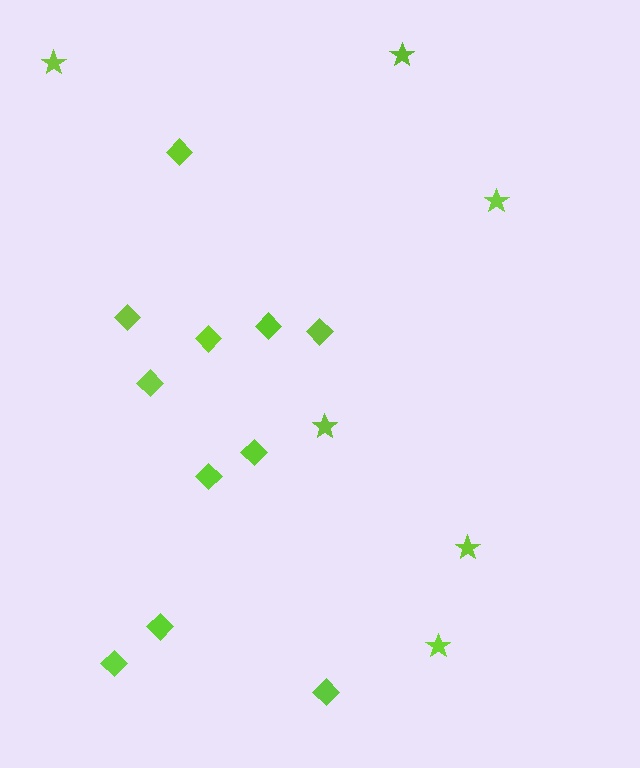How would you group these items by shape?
There are 2 groups: one group of stars (6) and one group of diamonds (11).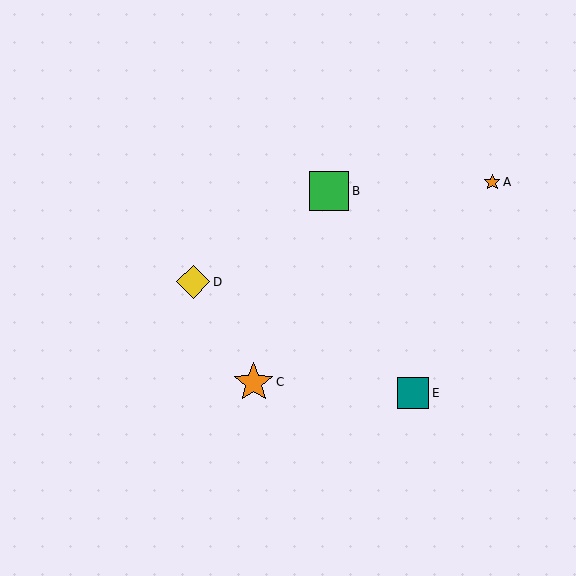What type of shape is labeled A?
Shape A is an orange star.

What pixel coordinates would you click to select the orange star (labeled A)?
Click at (492, 182) to select the orange star A.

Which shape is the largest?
The orange star (labeled C) is the largest.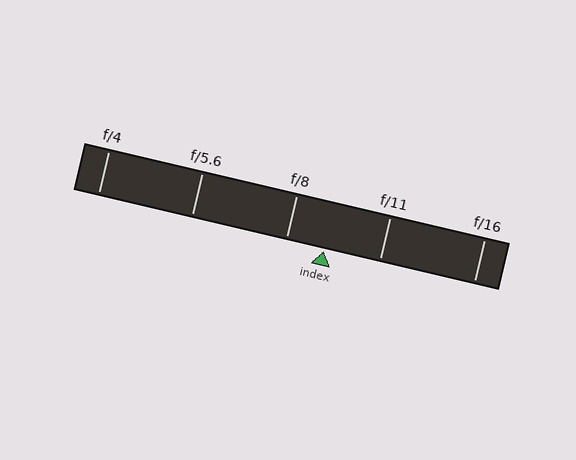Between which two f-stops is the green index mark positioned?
The index mark is between f/8 and f/11.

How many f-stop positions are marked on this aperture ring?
There are 5 f-stop positions marked.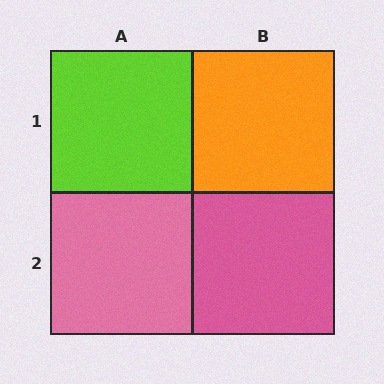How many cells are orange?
1 cell is orange.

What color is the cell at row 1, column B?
Orange.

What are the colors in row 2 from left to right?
Pink, pink.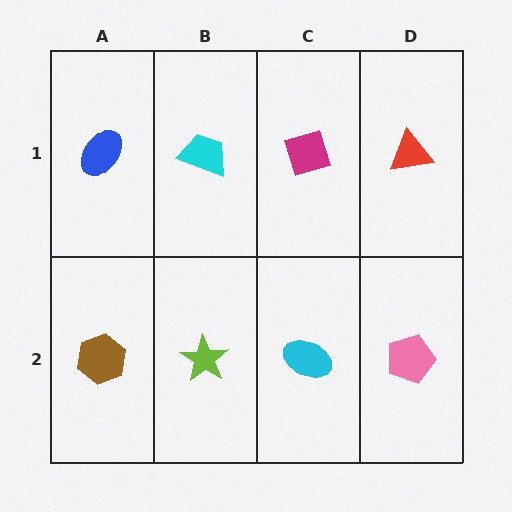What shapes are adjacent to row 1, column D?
A pink pentagon (row 2, column D), a magenta diamond (row 1, column C).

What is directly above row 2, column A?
A blue ellipse.